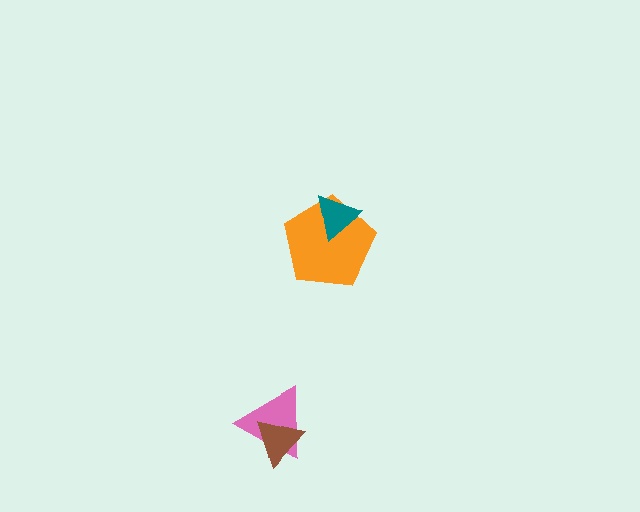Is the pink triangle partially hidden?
Yes, it is partially covered by another shape.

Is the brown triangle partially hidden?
No, no other shape covers it.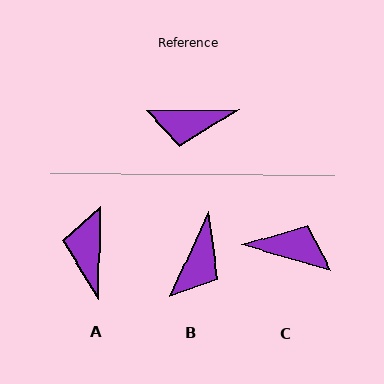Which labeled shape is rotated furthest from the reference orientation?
C, about 164 degrees away.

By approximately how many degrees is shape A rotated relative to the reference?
Approximately 91 degrees clockwise.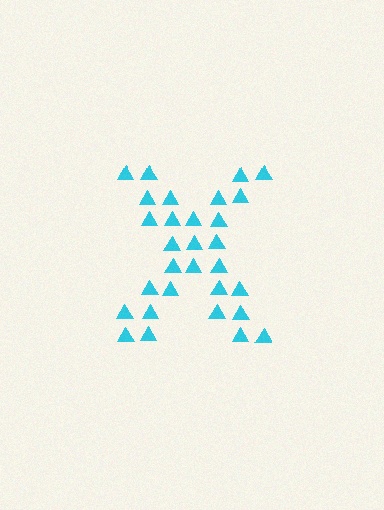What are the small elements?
The small elements are triangles.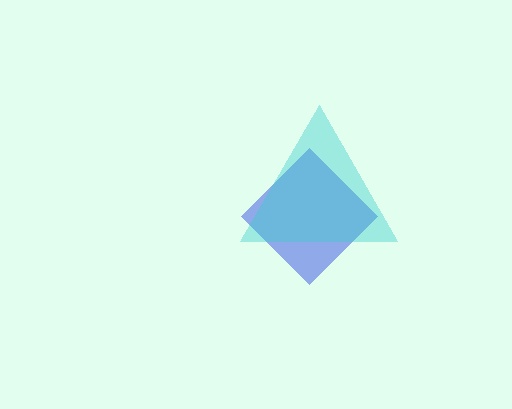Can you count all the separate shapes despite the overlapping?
Yes, there are 2 separate shapes.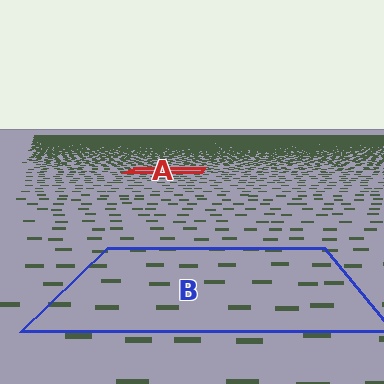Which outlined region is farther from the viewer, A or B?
Region A is farther from the viewer — the texture elements inside it appear smaller and more densely packed.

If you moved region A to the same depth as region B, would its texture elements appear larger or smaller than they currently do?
They would appear larger. At a closer depth, the same texture elements are projected at a bigger on-screen size.